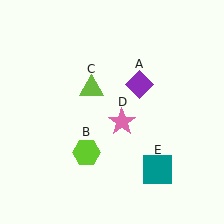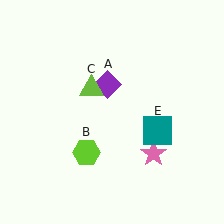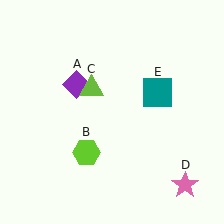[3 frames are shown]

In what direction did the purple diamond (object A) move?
The purple diamond (object A) moved left.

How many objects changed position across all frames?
3 objects changed position: purple diamond (object A), pink star (object D), teal square (object E).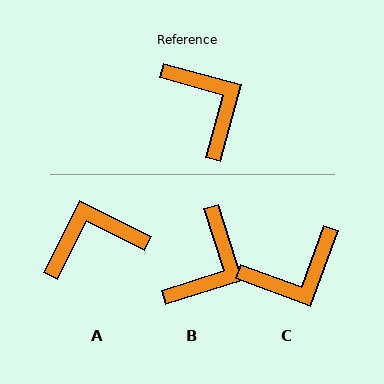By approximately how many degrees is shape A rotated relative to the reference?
Approximately 79 degrees counter-clockwise.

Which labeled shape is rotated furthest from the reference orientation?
C, about 95 degrees away.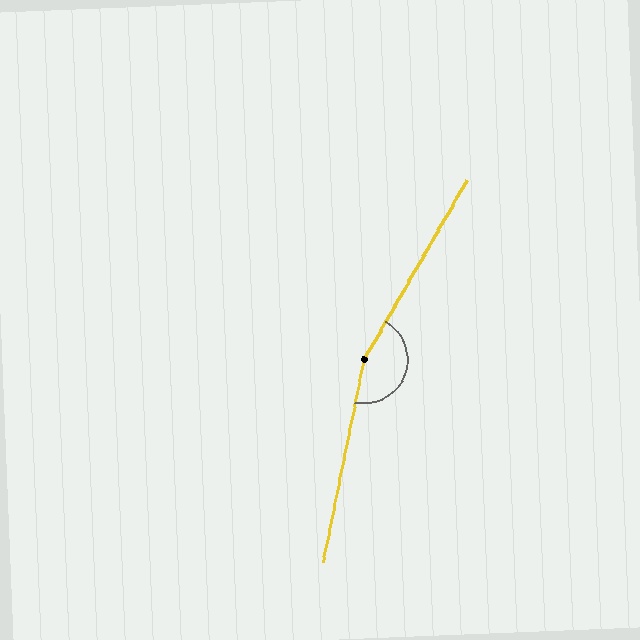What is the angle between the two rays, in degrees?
Approximately 161 degrees.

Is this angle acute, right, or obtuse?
It is obtuse.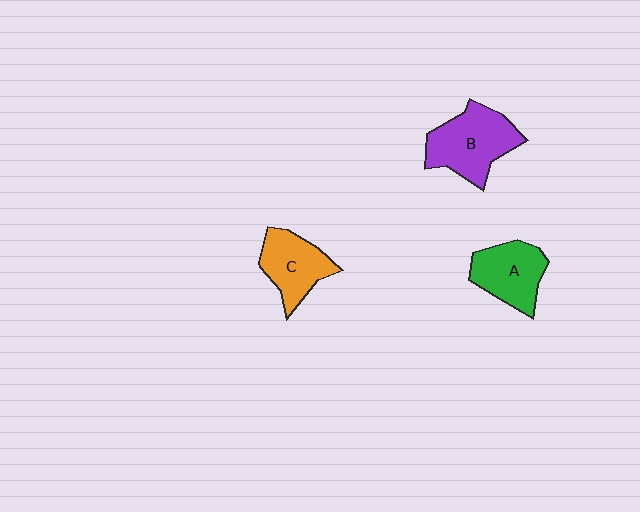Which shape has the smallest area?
Shape C (orange).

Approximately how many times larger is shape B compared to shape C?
Approximately 1.3 times.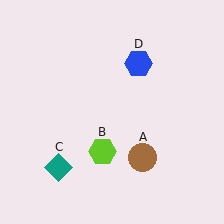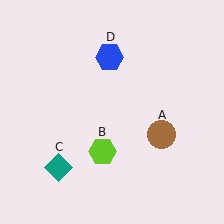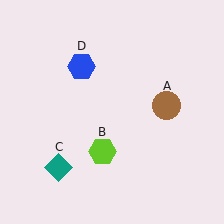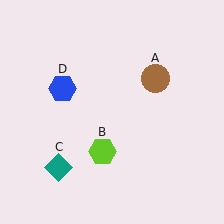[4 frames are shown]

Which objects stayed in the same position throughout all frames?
Lime hexagon (object B) and teal diamond (object C) remained stationary.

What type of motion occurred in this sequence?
The brown circle (object A), blue hexagon (object D) rotated counterclockwise around the center of the scene.